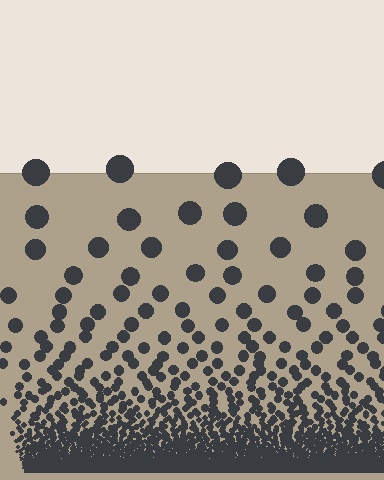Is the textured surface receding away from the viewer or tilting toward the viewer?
The surface appears to tilt toward the viewer. Texture elements get larger and sparser toward the top.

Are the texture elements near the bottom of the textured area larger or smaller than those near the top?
Smaller. The gradient is inverted — elements near the bottom are smaller and denser.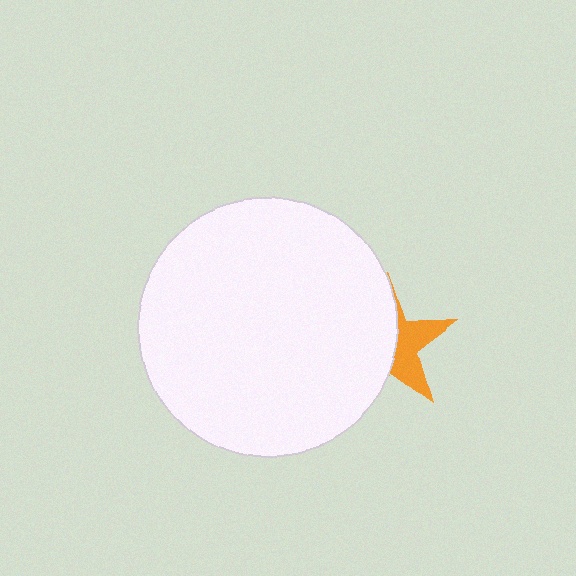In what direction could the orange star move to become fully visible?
The orange star could move right. That would shift it out from behind the white circle entirely.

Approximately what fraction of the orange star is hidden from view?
Roughly 60% of the orange star is hidden behind the white circle.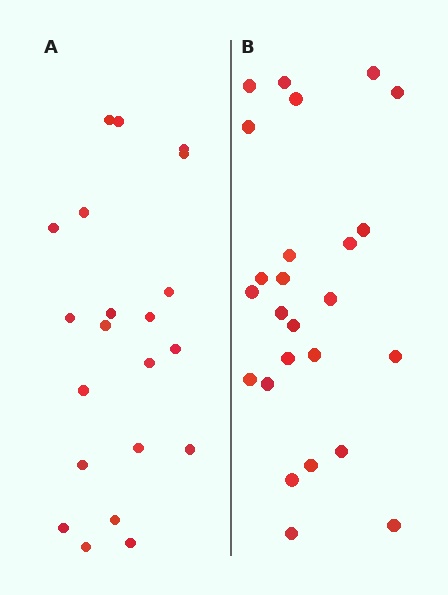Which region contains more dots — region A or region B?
Region B (the right region) has more dots.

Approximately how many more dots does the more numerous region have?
Region B has about 4 more dots than region A.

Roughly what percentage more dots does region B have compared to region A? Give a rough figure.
About 20% more.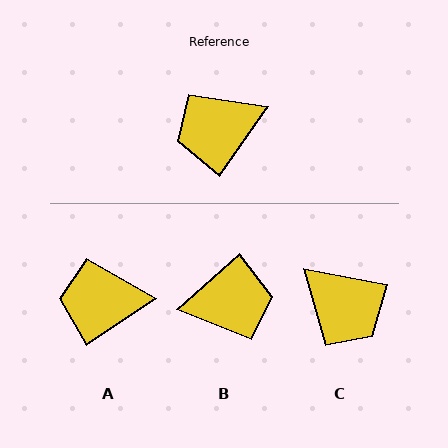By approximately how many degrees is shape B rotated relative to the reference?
Approximately 167 degrees counter-clockwise.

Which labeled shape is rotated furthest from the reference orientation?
B, about 167 degrees away.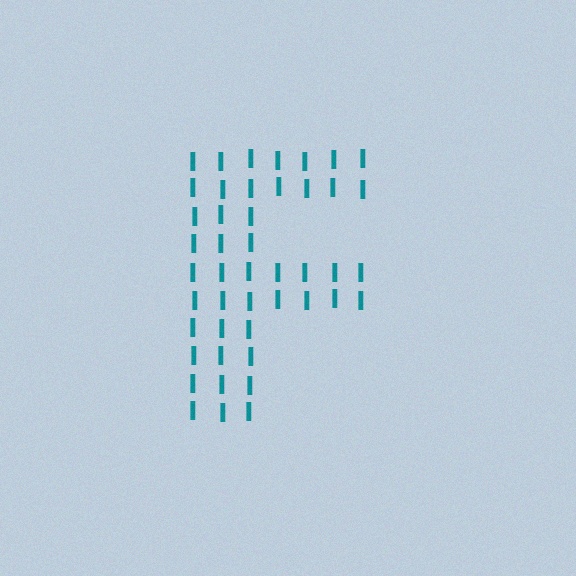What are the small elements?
The small elements are letter I's.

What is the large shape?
The large shape is the letter F.